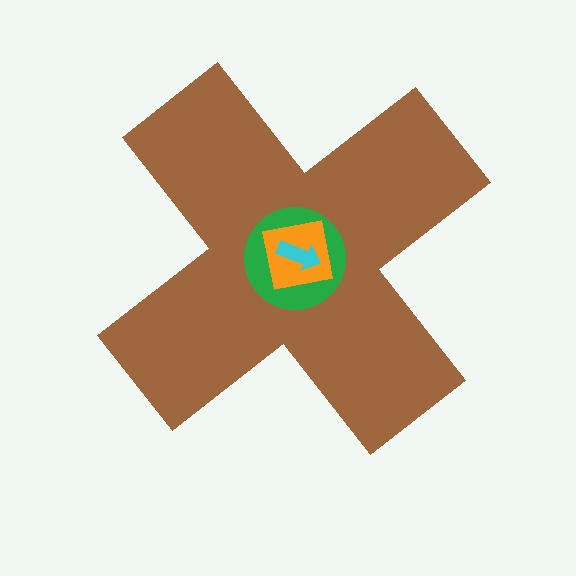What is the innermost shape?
The cyan arrow.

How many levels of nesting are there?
4.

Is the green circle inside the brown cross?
Yes.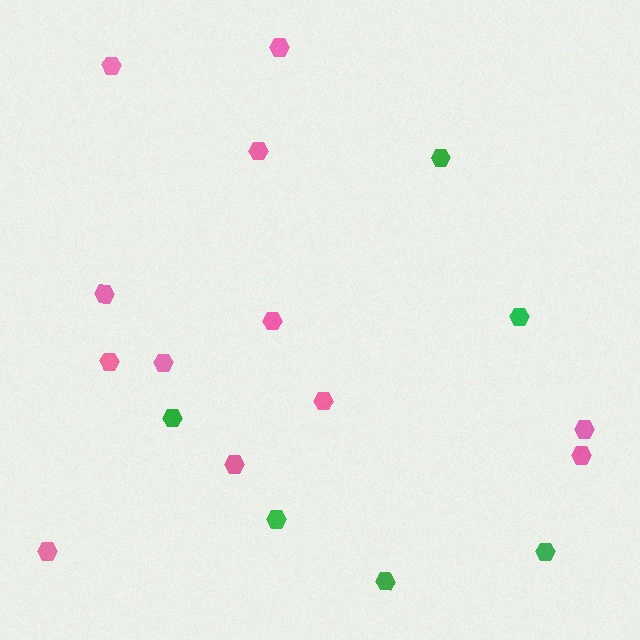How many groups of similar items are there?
There are 2 groups: one group of green hexagons (6) and one group of pink hexagons (12).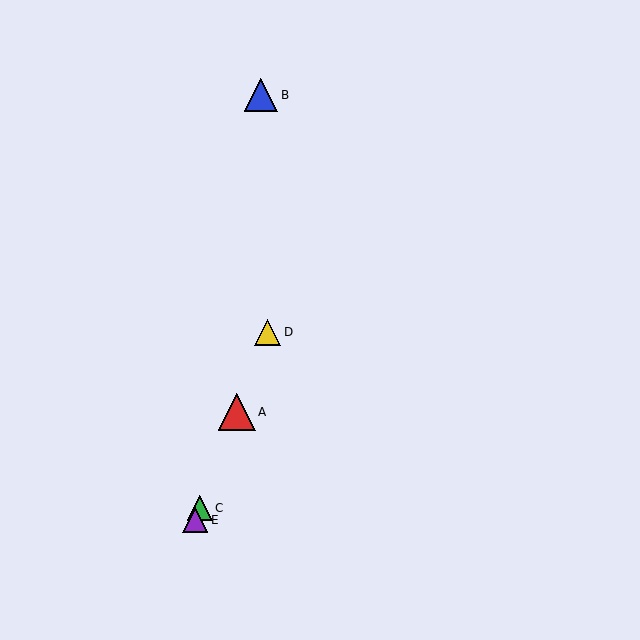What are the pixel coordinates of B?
Object B is at (261, 95).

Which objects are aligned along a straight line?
Objects A, C, D, E are aligned along a straight line.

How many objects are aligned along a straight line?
4 objects (A, C, D, E) are aligned along a straight line.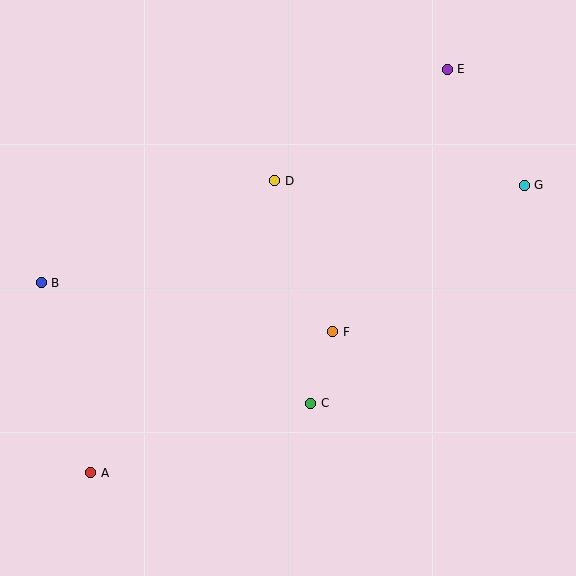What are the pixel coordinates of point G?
Point G is at (524, 185).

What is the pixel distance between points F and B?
The distance between F and B is 295 pixels.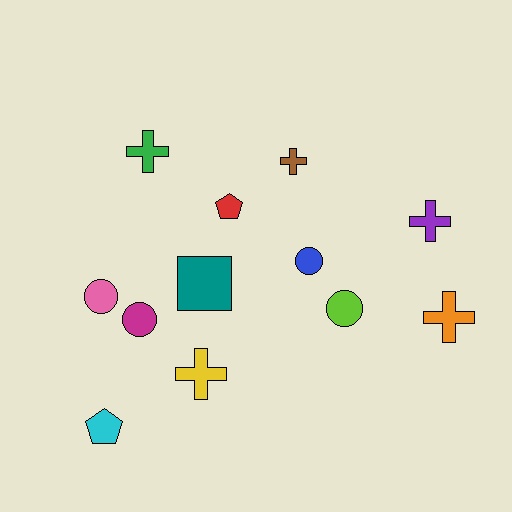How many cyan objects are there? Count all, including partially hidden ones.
There is 1 cyan object.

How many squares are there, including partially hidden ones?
There is 1 square.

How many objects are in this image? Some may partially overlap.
There are 12 objects.